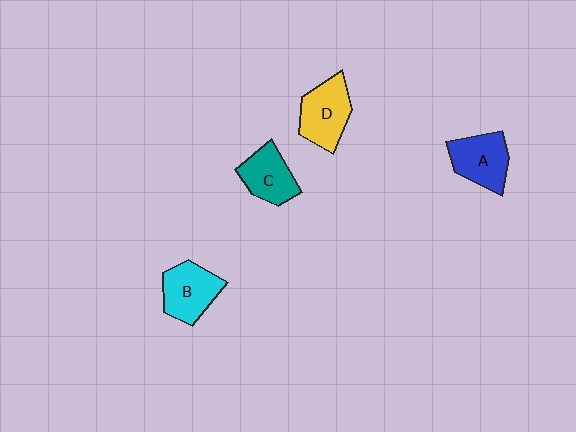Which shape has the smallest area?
Shape C (teal).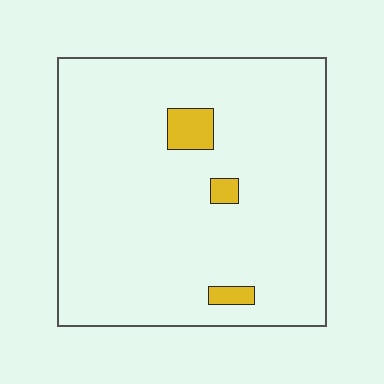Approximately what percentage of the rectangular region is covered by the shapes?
Approximately 5%.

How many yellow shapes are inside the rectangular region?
3.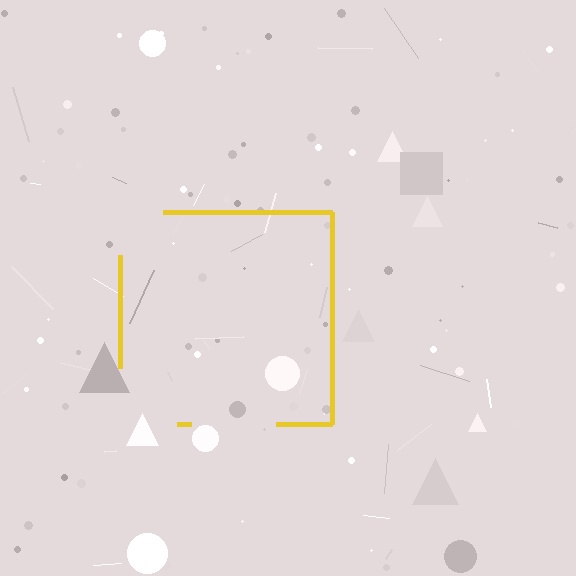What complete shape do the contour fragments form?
The contour fragments form a square.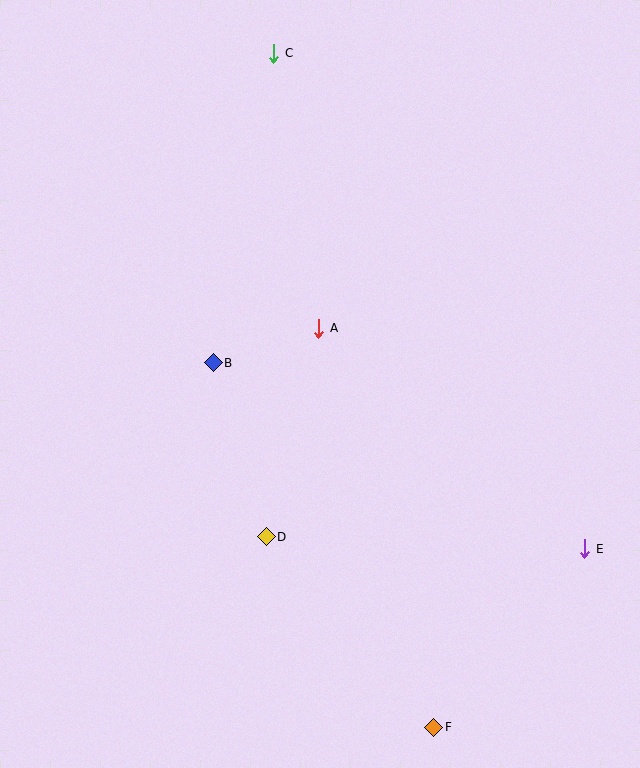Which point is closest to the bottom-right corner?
Point F is closest to the bottom-right corner.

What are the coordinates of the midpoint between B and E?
The midpoint between B and E is at (399, 456).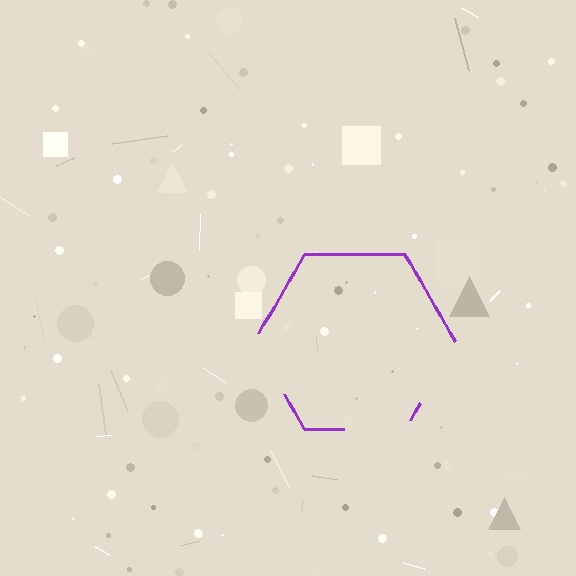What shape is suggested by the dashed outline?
The dashed outline suggests a hexagon.